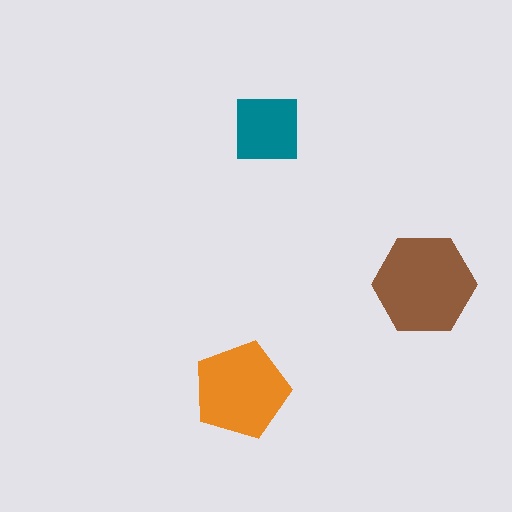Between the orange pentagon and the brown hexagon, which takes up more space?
The brown hexagon.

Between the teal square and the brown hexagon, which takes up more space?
The brown hexagon.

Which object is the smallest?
The teal square.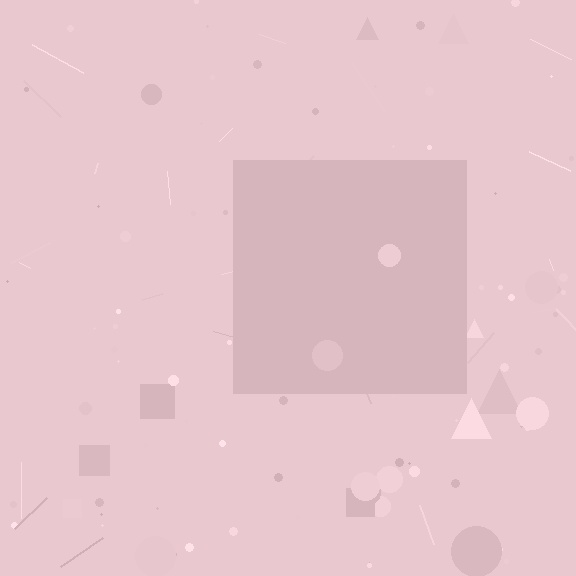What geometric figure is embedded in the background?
A square is embedded in the background.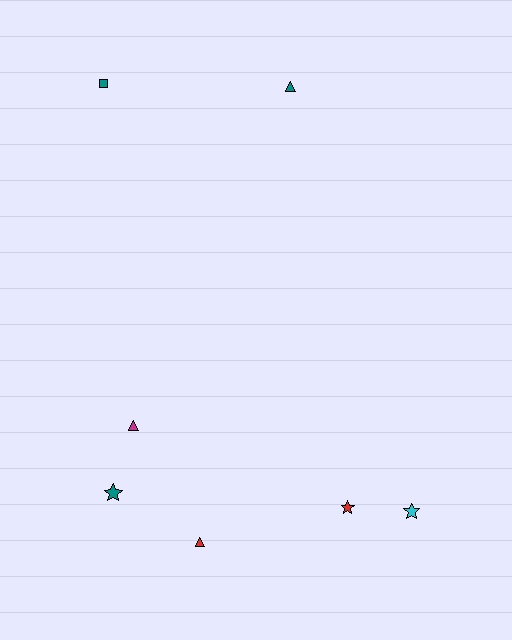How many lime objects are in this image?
There are no lime objects.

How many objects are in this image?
There are 7 objects.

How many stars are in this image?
There are 3 stars.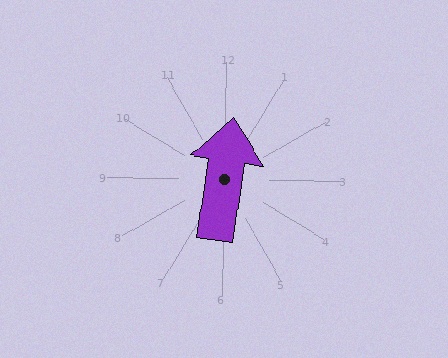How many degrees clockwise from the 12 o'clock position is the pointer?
Approximately 8 degrees.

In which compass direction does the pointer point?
North.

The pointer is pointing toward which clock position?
Roughly 12 o'clock.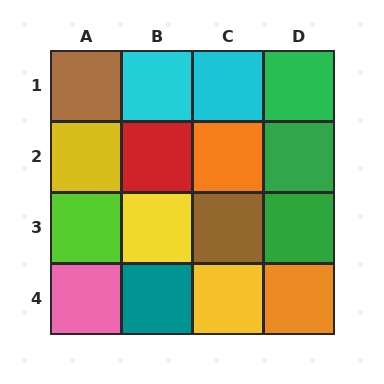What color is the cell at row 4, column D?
Orange.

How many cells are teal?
1 cell is teal.